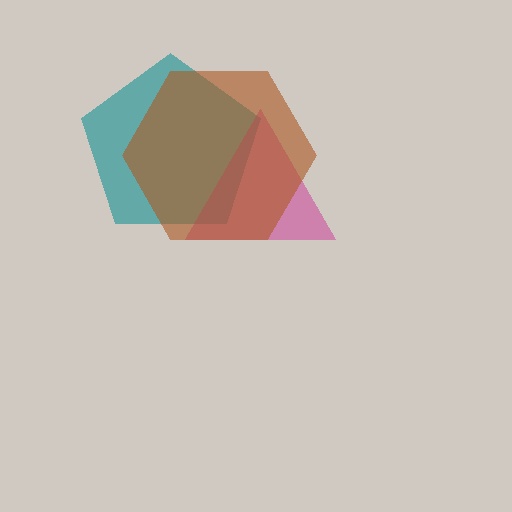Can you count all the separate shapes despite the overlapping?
Yes, there are 3 separate shapes.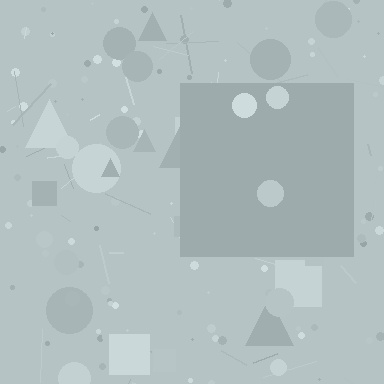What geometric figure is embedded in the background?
A square is embedded in the background.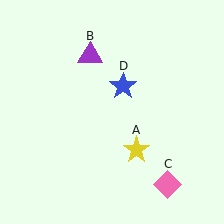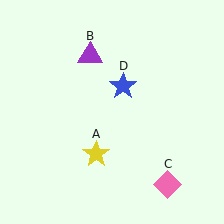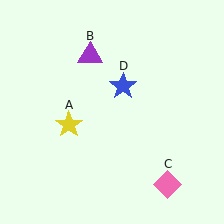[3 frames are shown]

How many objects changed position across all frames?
1 object changed position: yellow star (object A).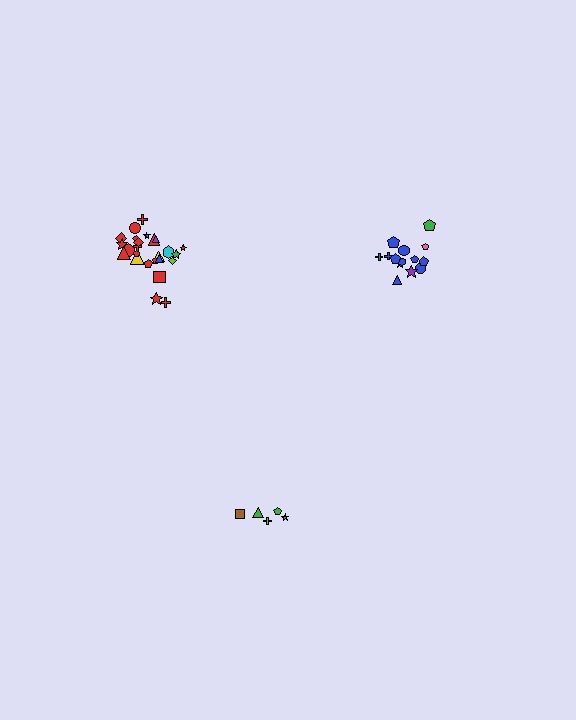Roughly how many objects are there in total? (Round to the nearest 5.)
Roughly 45 objects in total.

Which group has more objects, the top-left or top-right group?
The top-left group.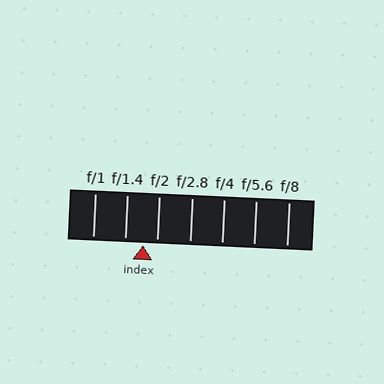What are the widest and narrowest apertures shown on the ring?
The widest aperture shown is f/1 and the narrowest is f/8.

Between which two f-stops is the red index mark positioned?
The index mark is between f/1.4 and f/2.